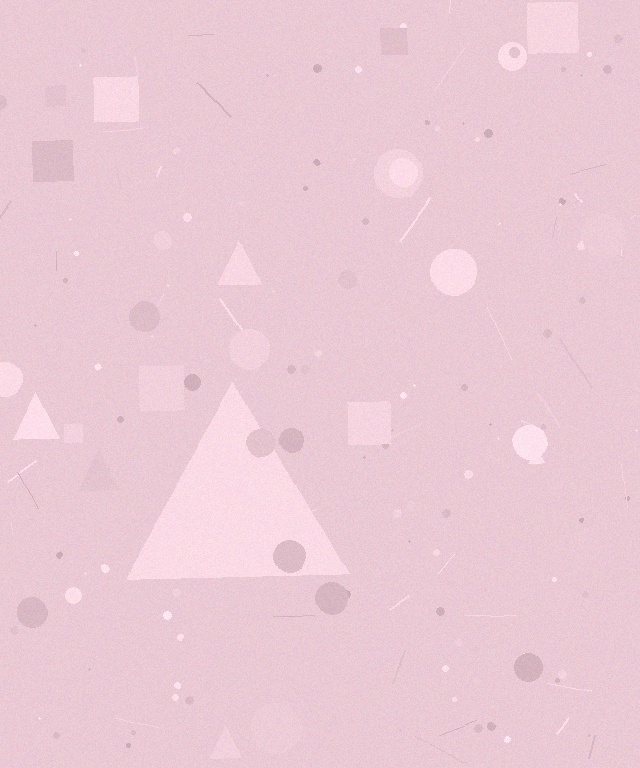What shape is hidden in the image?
A triangle is hidden in the image.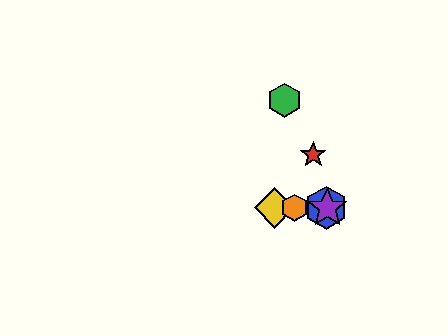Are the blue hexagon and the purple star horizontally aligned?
Yes, both are at y≈208.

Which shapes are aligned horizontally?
The blue hexagon, the yellow diamond, the purple star, the orange hexagon are aligned horizontally.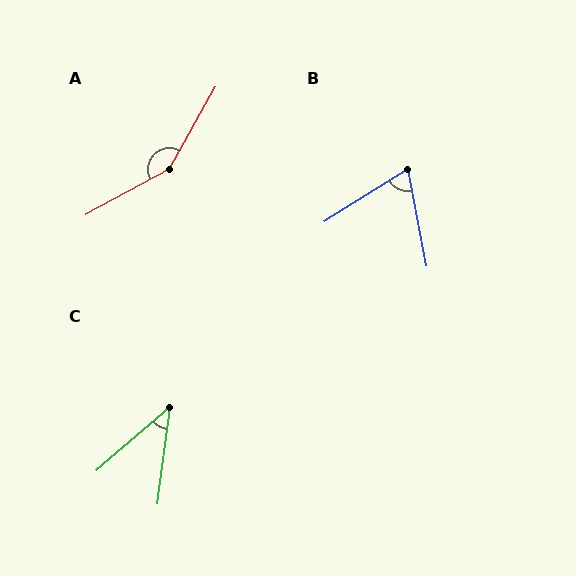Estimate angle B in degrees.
Approximately 69 degrees.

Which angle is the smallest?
C, at approximately 42 degrees.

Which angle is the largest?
A, at approximately 148 degrees.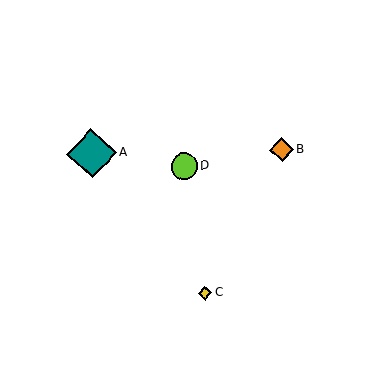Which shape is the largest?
The teal diamond (labeled A) is the largest.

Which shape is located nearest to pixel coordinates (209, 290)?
The yellow diamond (labeled C) at (205, 293) is nearest to that location.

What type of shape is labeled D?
Shape D is a lime circle.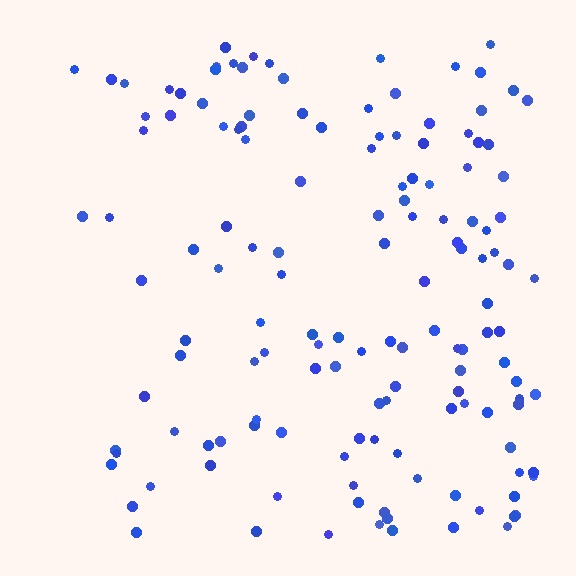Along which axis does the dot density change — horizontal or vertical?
Horizontal.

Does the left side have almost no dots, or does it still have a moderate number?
Still a moderate number, just noticeably fewer than the right.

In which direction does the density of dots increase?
From left to right, with the right side densest.